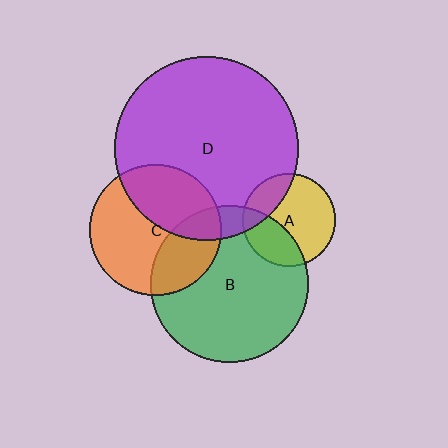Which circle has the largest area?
Circle D (purple).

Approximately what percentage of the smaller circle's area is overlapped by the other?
Approximately 10%.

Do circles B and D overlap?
Yes.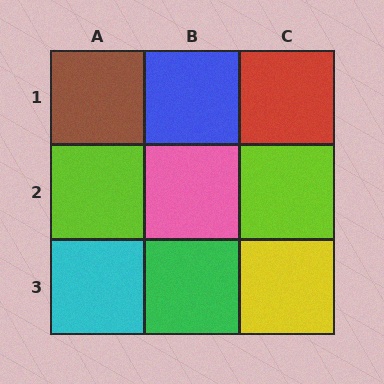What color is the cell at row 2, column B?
Pink.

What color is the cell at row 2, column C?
Lime.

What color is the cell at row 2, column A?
Lime.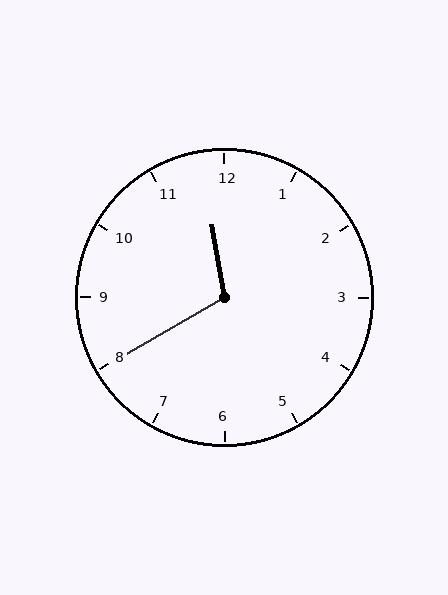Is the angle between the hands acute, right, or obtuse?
It is obtuse.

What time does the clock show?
11:40.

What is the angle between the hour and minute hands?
Approximately 110 degrees.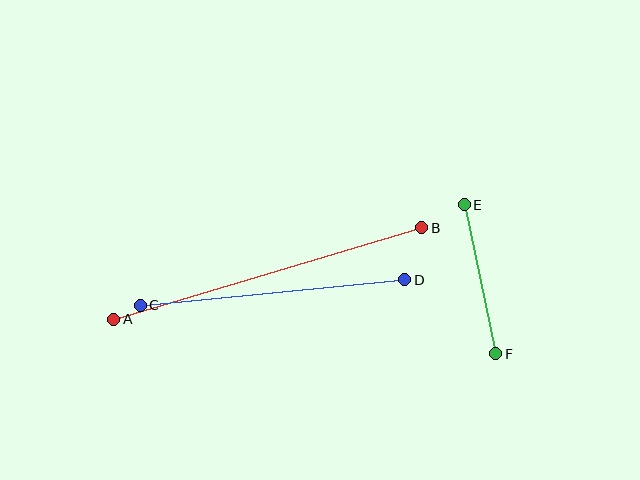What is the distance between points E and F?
The distance is approximately 153 pixels.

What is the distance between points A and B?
The distance is approximately 321 pixels.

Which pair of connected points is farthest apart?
Points A and B are farthest apart.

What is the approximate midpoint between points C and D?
The midpoint is at approximately (273, 293) pixels.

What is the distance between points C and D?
The distance is approximately 266 pixels.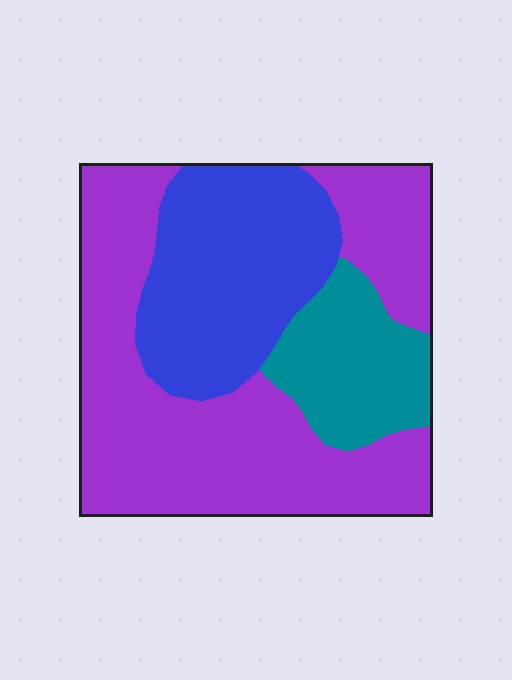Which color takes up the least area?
Teal, at roughly 15%.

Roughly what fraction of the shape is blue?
Blue takes up between a quarter and a half of the shape.